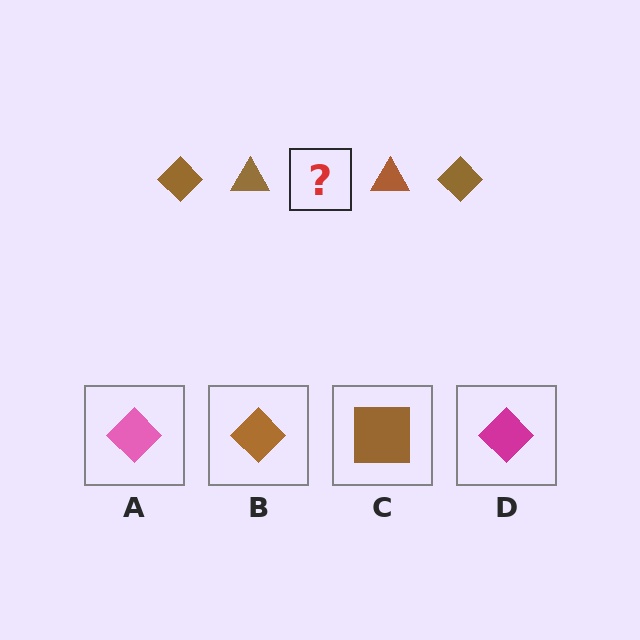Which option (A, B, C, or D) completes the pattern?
B.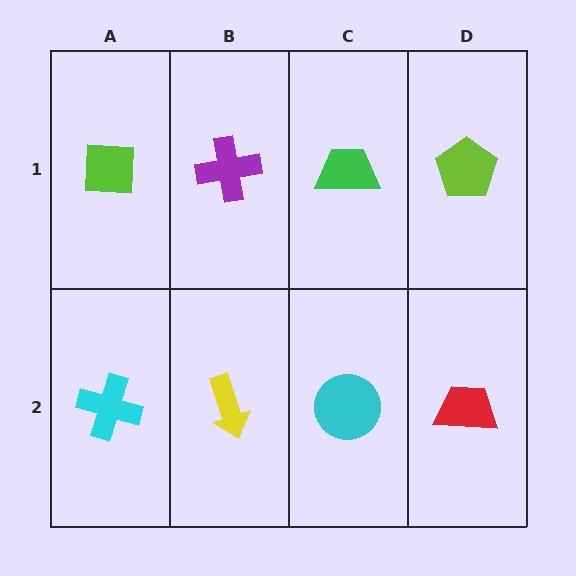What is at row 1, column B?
A purple cross.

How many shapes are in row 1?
4 shapes.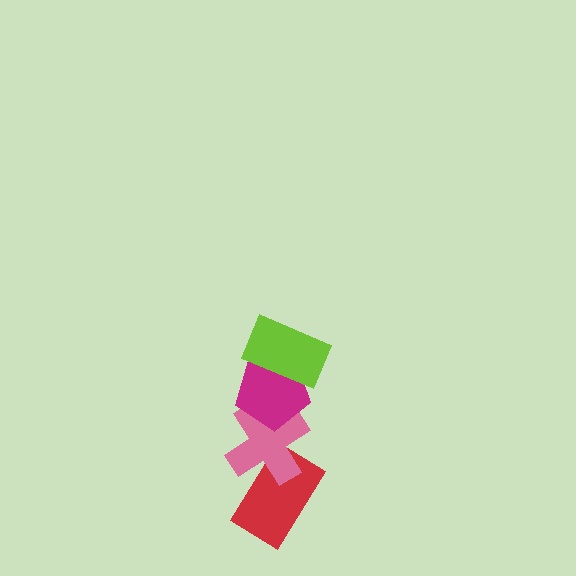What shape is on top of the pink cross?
The magenta pentagon is on top of the pink cross.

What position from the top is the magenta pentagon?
The magenta pentagon is 2nd from the top.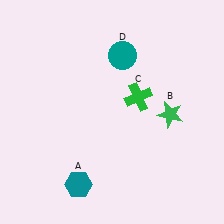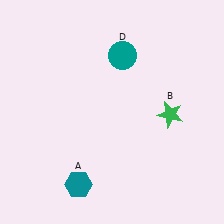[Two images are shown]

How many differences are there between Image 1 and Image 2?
There is 1 difference between the two images.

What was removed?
The green cross (C) was removed in Image 2.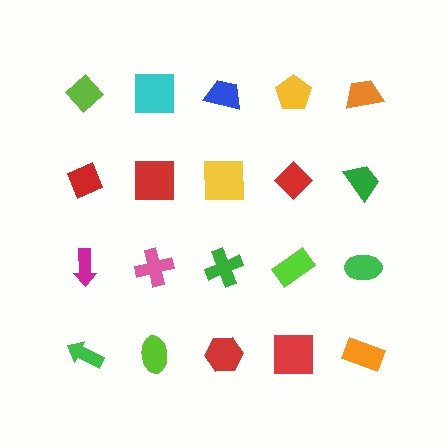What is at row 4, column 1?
A green arrow.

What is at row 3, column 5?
A green ellipse.